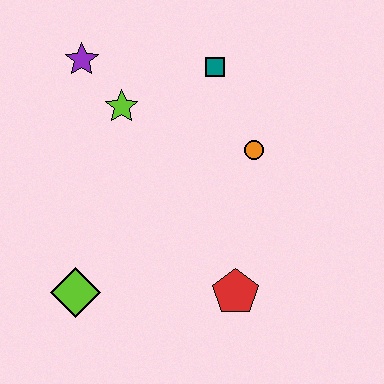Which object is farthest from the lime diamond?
The teal square is farthest from the lime diamond.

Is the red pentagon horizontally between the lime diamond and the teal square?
No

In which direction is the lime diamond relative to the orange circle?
The lime diamond is to the left of the orange circle.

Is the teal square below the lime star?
No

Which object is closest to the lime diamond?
The red pentagon is closest to the lime diamond.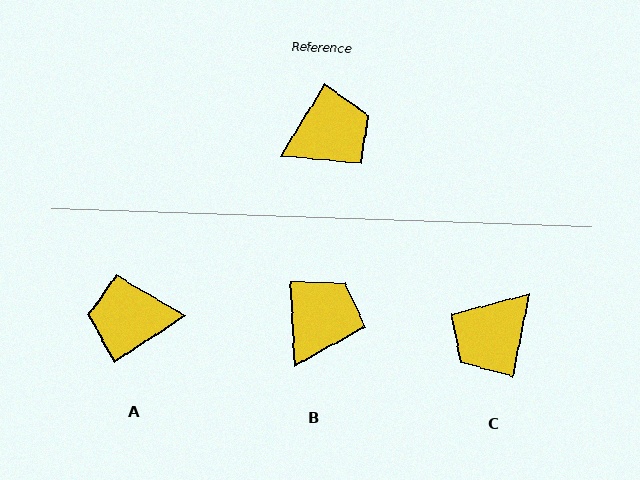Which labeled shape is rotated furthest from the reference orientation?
C, about 160 degrees away.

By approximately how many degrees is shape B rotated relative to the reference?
Approximately 34 degrees counter-clockwise.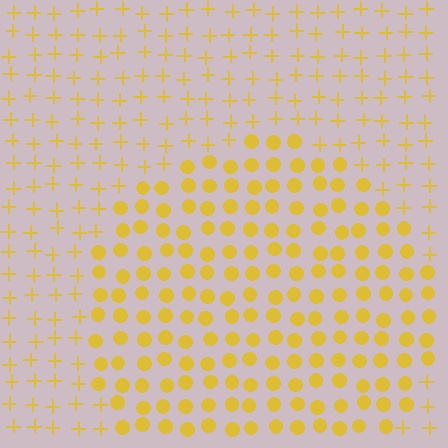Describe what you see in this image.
The image is filled with small yellow elements arranged in a uniform grid. A circle-shaped region contains circles, while the surrounding area contains plus signs. The boundary is defined purely by the change in element shape.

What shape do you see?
I see a circle.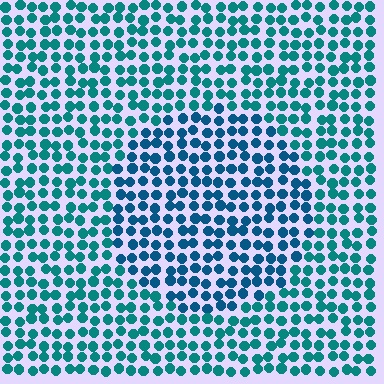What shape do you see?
I see a circle.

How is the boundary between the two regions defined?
The boundary is defined purely by a slight shift in hue (about 25 degrees). Spacing, size, and orientation are identical on both sides.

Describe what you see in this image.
The image is filled with small teal elements in a uniform arrangement. A circle-shaped region is visible where the elements are tinted to a slightly different hue, forming a subtle color boundary.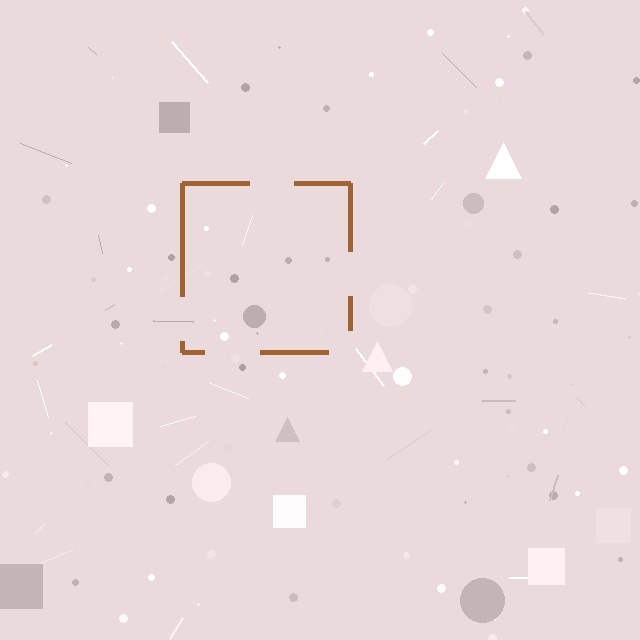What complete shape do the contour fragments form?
The contour fragments form a square.